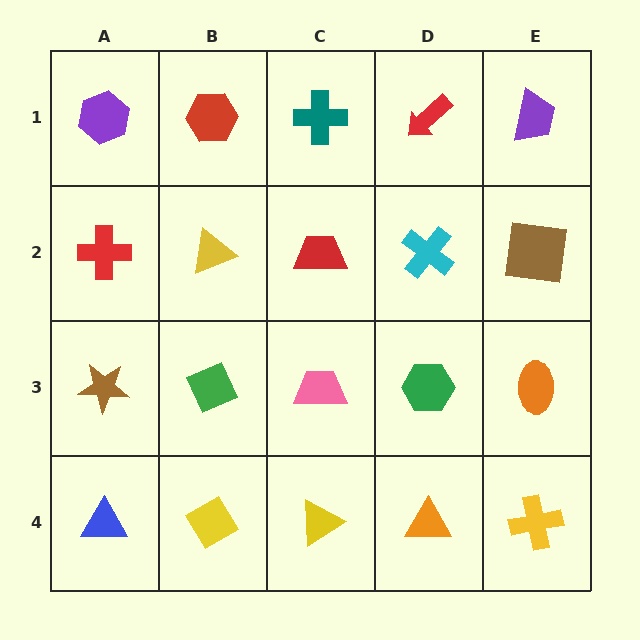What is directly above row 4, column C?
A pink trapezoid.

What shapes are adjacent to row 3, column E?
A brown square (row 2, column E), a yellow cross (row 4, column E), a green hexagon (row 3, column D).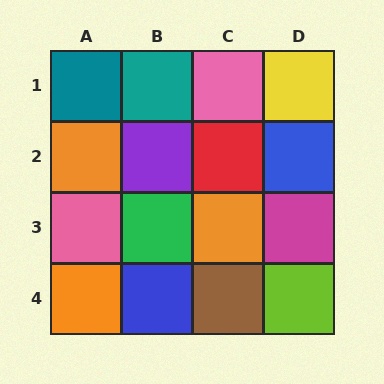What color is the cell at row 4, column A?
Orange.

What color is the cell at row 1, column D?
Yellow.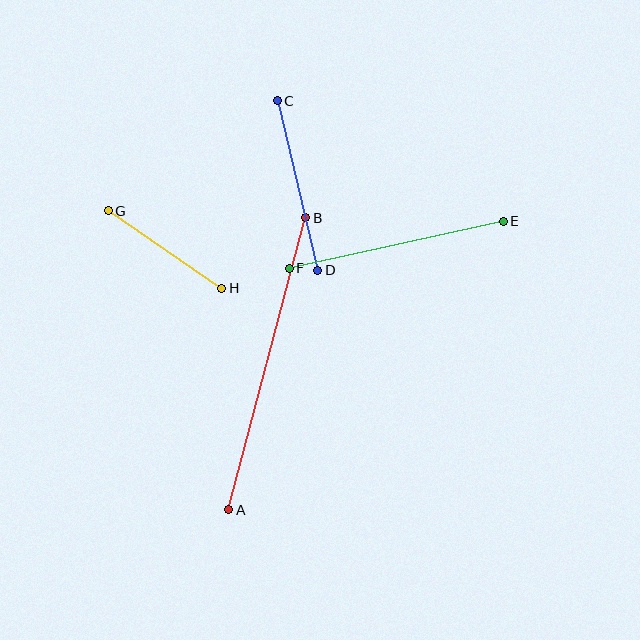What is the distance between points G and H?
The distance is approximately 138 pixels.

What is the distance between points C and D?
The distance is approximately 174 pixels.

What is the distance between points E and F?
The distance is approximately 219 pixels.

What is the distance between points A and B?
The distance is approximately 302 pixels.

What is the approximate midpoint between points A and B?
The midpoint is at approximately (267, 364) pixels.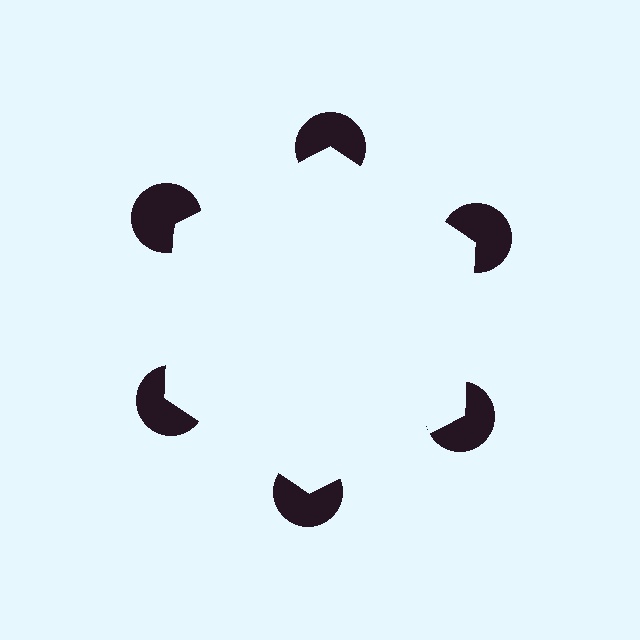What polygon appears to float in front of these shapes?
An illusory hexagon — its edges are inferred from the aligned wedge cuts in the pac-man discs, not physically drawn.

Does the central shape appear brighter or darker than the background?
It typically appears slightly brighter than the background, even though no actual brightness change is drawn.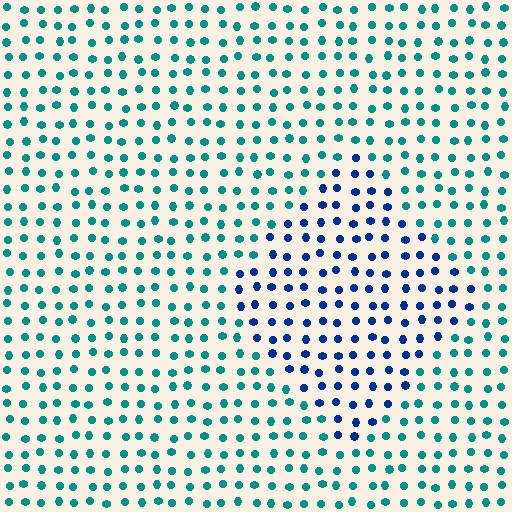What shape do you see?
I see a diamond.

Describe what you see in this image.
The image is filled with small teal elements in a uniform arrangement. A diamond-shaped region is visible where the elements are tinted to a slightly different hue, forming a subtle color boundary.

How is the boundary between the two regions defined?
The boundary is defined purely by a slight shift in hue (about 44 degrees). Spacing, size, and orientation are identical on both sides.